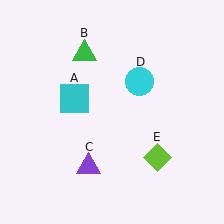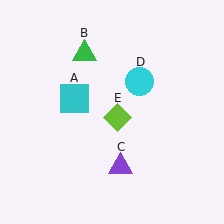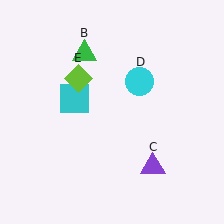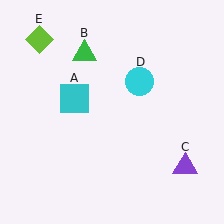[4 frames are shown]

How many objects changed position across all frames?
2 objects changed position: purple triangle (object C), lime diamond (object E).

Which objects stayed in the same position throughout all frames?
Cyan square (object A) and green triangle (object B) and cyan circle (object D) remained stationary.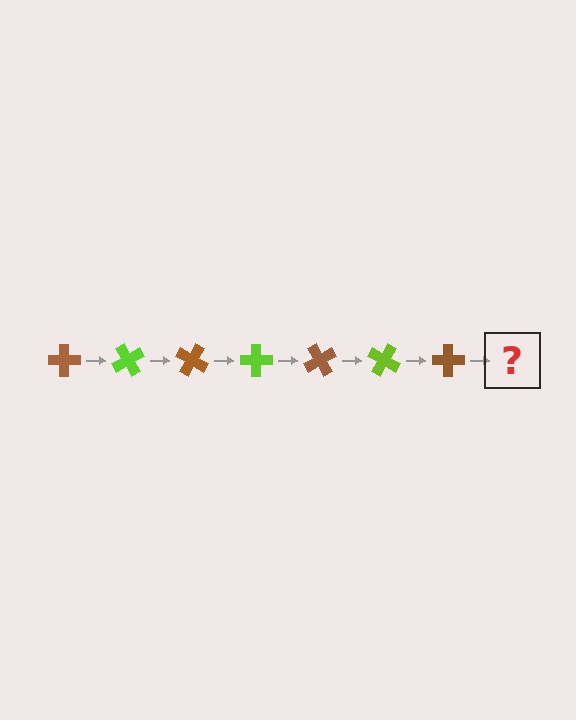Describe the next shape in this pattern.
It should be a lime cross, rotated 420 degrees from the start.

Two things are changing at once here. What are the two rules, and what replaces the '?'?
The two rules are that it rotates 60 degrees each step and the color cycles through brown and lime. The '?' should be a lime cross, rotated 420 degrees from the start.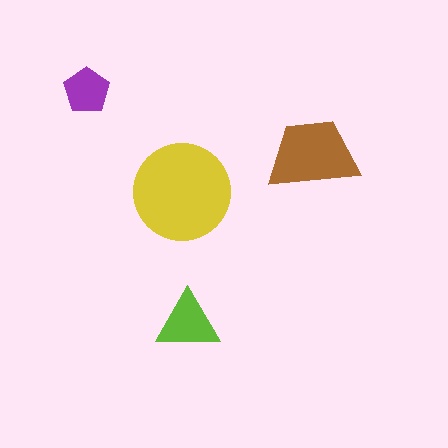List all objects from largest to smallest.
The yellow circle, the brown trapezoid, the lime triangle, the purple pentagon.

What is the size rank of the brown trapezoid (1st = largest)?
2nd.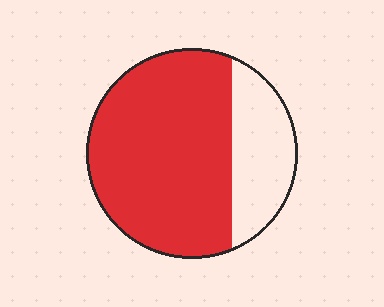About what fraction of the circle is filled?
About three quarters (3/4).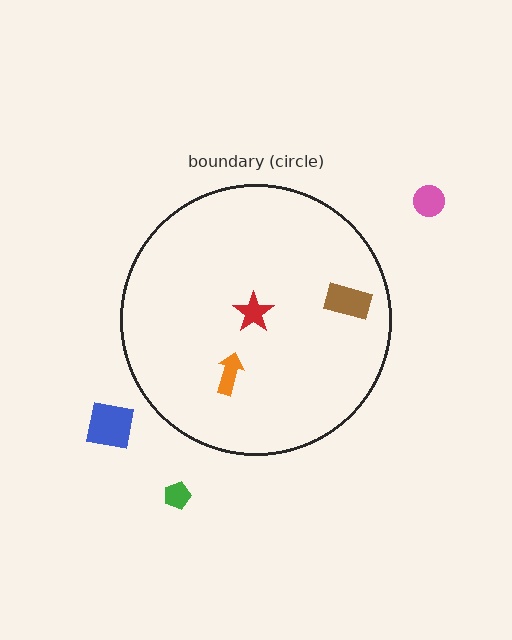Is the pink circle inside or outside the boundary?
Outside.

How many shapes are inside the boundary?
3 inside, 3 outside.